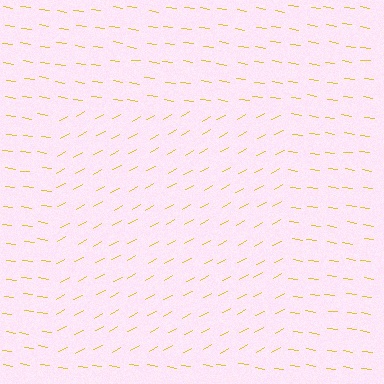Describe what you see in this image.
The image is filled with small yellow line segments. A rectangle region in the image has lines oriented differently from the surrounding lines, creating a visible texture boundary.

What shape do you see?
I see a rectangle.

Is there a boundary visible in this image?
Yes, there is a texture boundary formed by a change in line orientation.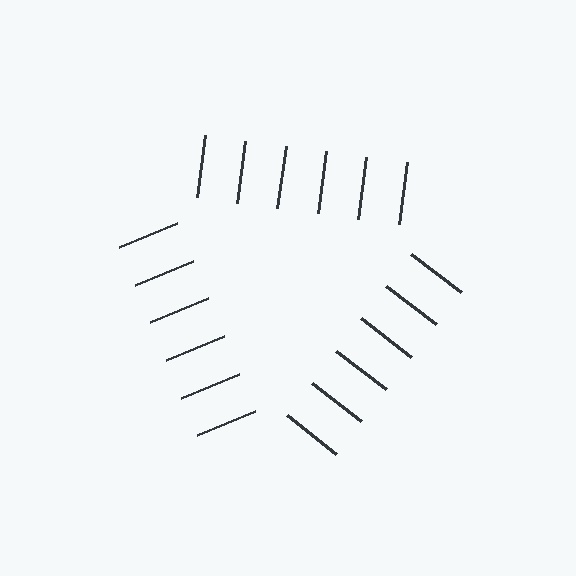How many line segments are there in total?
18 — 6 along each of the 3 edges.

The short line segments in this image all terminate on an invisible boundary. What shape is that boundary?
An illusory triangle — the line segments terminate on its edges but no continuous stroke is drawn.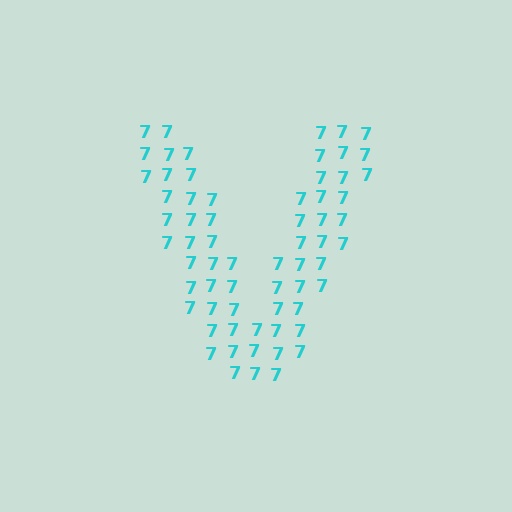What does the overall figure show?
The overall figure shows the letter V.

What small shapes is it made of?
It is made of small digit 7's.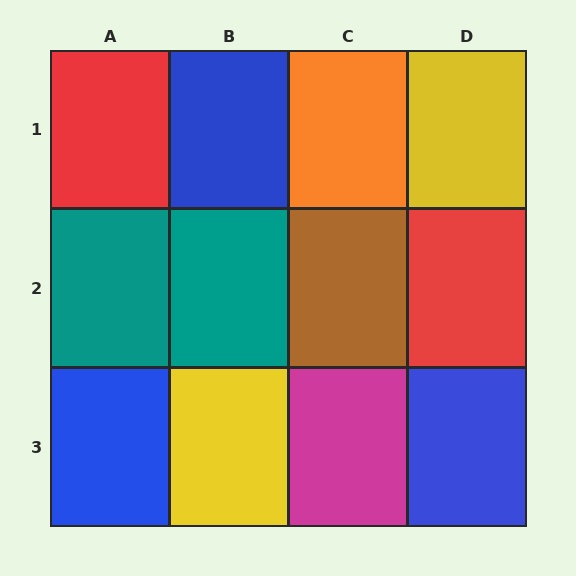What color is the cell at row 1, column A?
Red.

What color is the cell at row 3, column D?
Blue.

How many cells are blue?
3 cells are blue.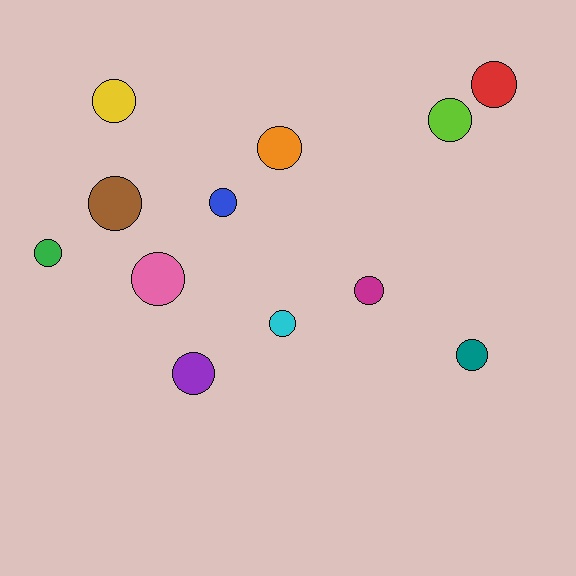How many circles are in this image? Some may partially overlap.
There are 12 circles.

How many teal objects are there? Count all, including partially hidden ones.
There is 1 teal object.